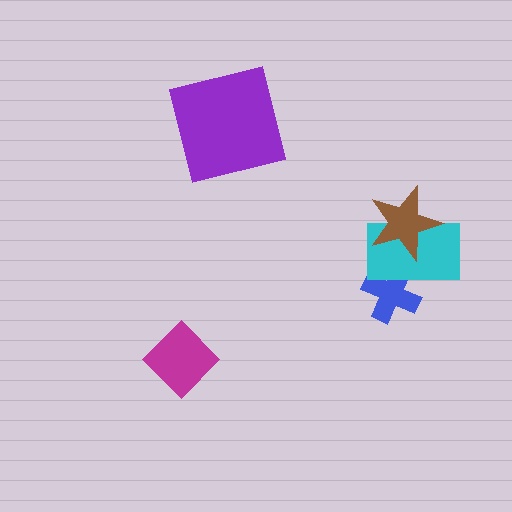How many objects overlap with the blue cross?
1 object overlaps with the blue cross.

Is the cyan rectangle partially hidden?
Yes, it is partially covered by another shape.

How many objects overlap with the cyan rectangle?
2 objects overlap with the cyan rectangle.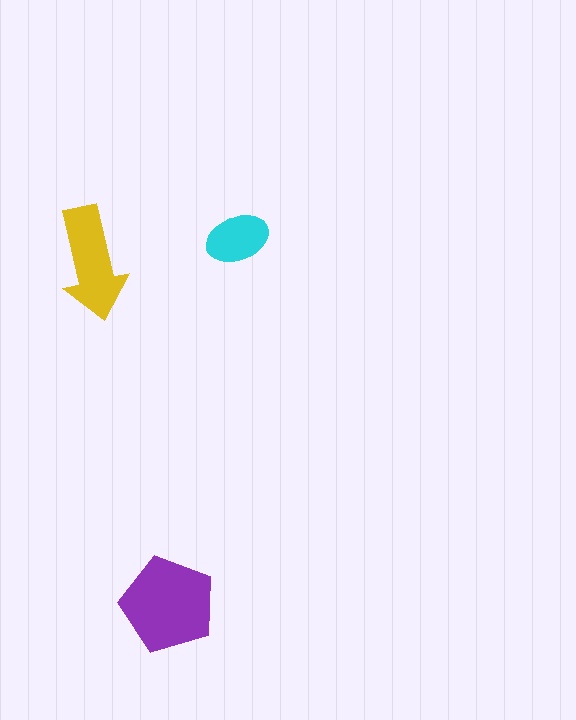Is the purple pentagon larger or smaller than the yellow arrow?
Larger.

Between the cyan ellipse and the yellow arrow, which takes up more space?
The yellow arrow.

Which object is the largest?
The purple pentagon.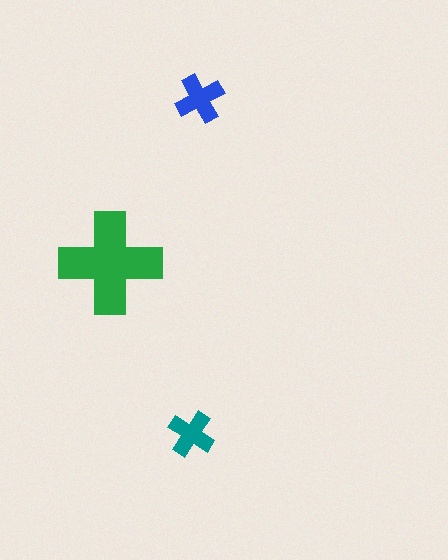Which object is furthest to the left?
The green cross is leftmost.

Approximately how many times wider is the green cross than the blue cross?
About 2 times wider.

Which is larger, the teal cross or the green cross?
The green one.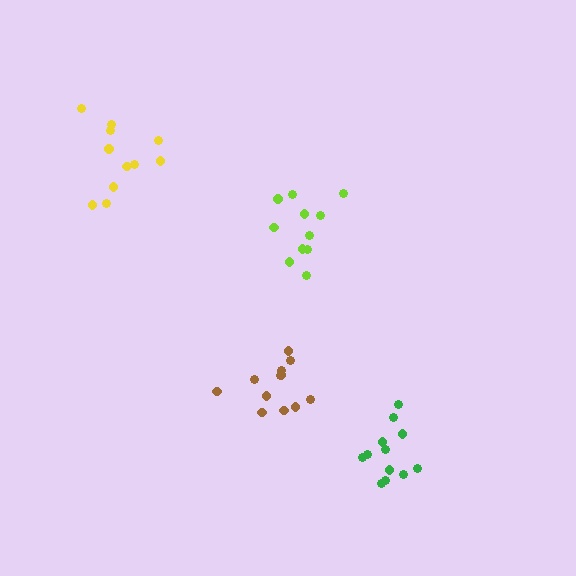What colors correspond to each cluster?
The clusters are colored: lime, yellow, brown, green.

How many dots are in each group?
Group 1: 11 dots, Group 2: 11 dots, Group 3: 12 dots, Group 4: 12 dots (46 total).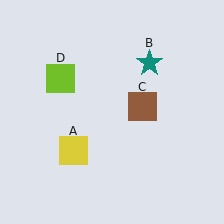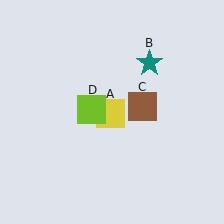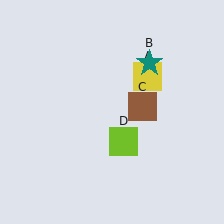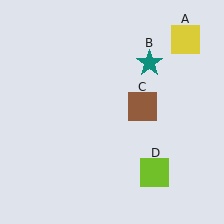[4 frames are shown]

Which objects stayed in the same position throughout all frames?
Teal star (object B) and brown square (object C) remained stationary.